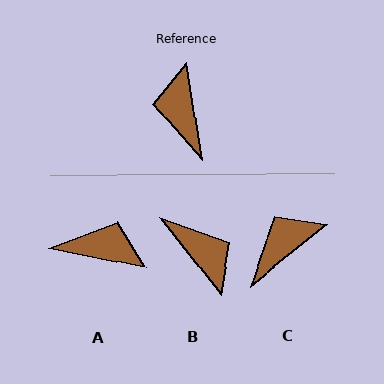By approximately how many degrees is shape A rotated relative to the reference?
Approximately 110 degrees clockwise.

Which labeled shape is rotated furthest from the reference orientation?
B, about 151 degrees away.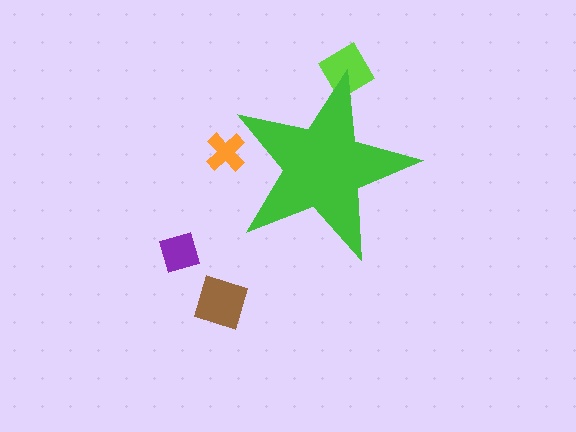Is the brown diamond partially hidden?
No, the brown diamond is fully visible.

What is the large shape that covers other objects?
A green star.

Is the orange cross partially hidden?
Yes, the orange cross is partially hidden behind the green star.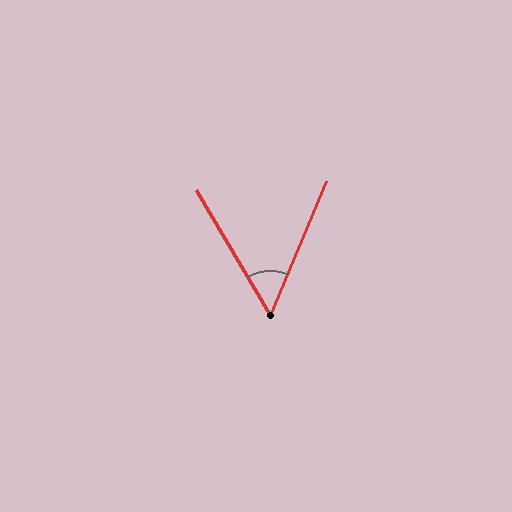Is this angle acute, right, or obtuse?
It is acute.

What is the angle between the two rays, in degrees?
Approximately 53 degrees.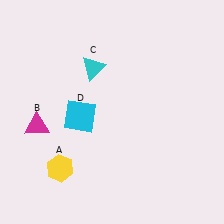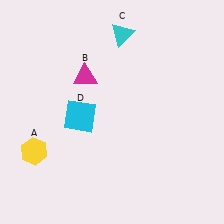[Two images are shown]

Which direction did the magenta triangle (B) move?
The magenta triangle (B) moved up.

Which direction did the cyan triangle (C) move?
The cyan triangle (C) moved up.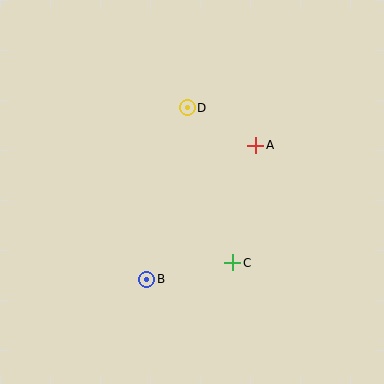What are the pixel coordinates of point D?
Point D is at (187, 108).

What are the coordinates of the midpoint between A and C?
The midpoint between A and C is at (244, 204).